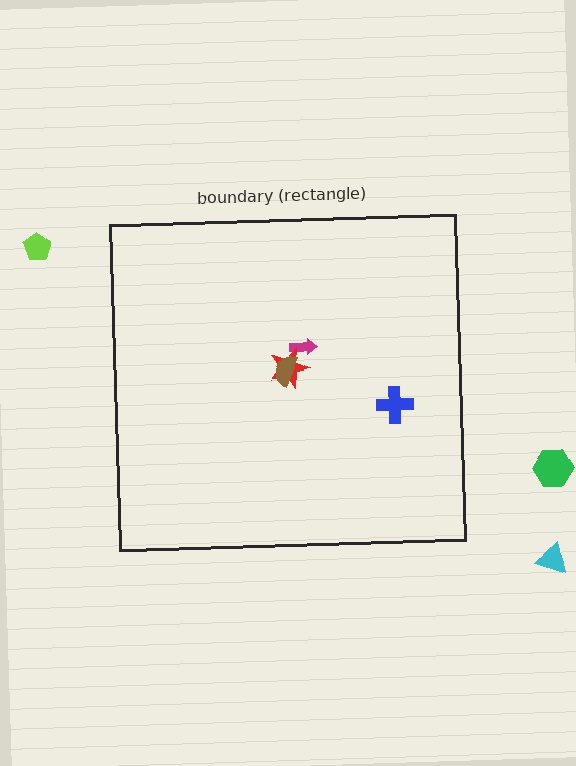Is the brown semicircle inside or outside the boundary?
Inside.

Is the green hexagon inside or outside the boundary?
Outside.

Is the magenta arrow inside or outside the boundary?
Inside.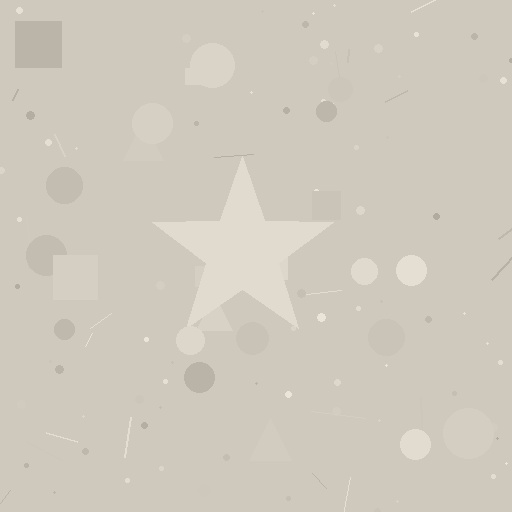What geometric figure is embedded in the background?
A star is embedded in the background.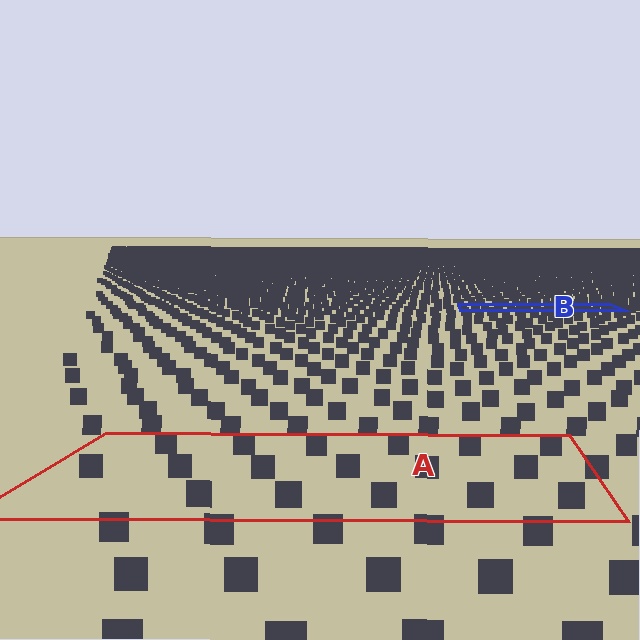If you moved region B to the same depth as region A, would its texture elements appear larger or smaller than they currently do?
They would appear larger. At a closer depth, the same texture elements are projected at a bigger on-screen size.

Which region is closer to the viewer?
Region A is closer. The texture elements there are larger and more spread out.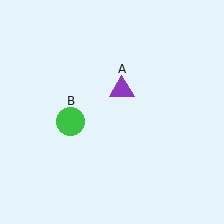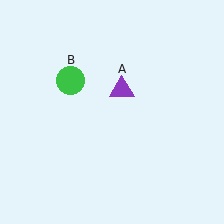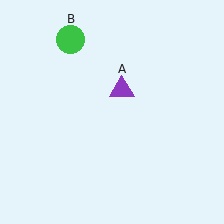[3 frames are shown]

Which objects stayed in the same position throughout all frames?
Purple triangle (object A) remained stationary.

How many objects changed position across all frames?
1 object changed position: green circle (object B).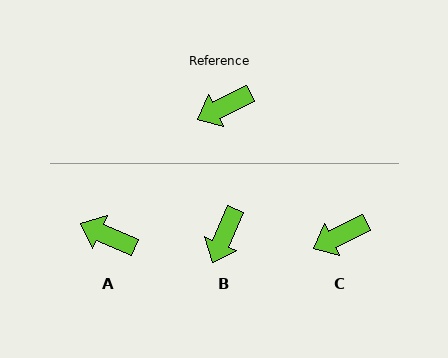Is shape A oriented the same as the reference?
No, it is off by about 50 degrees.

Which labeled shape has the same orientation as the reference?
C.